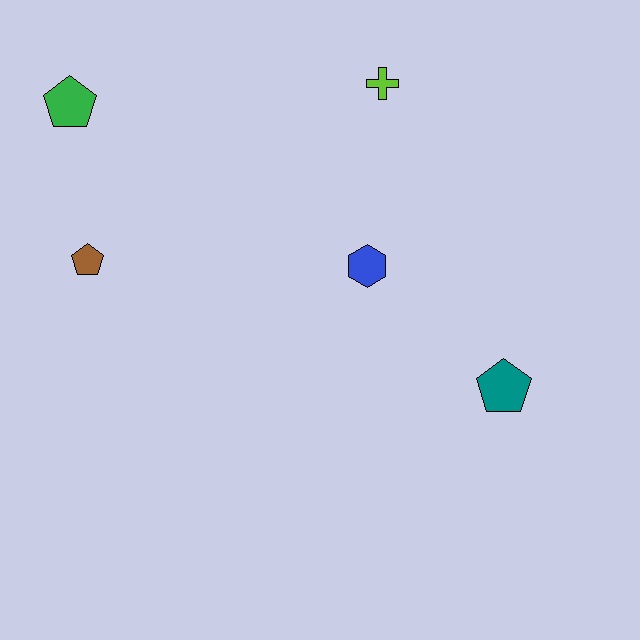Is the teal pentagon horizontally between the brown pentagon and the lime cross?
No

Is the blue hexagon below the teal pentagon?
No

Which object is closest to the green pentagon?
The brown pentagon is closest to the green pentagon.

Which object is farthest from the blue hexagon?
The green pentagon is farthest from the blue hexagon.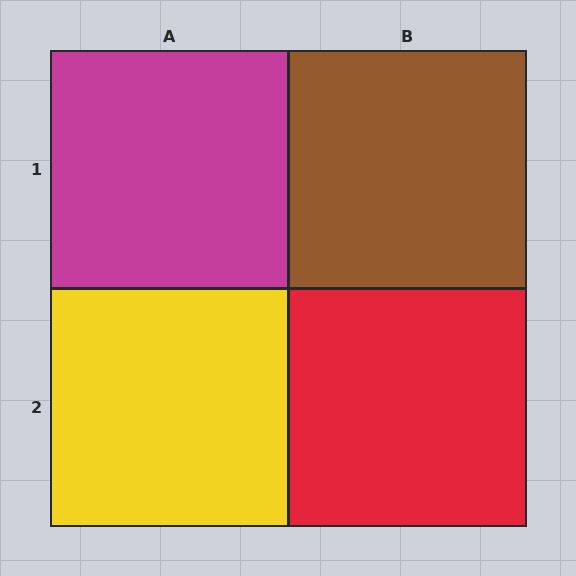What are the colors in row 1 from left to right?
Magenta, brown.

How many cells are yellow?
1 cell is yellow.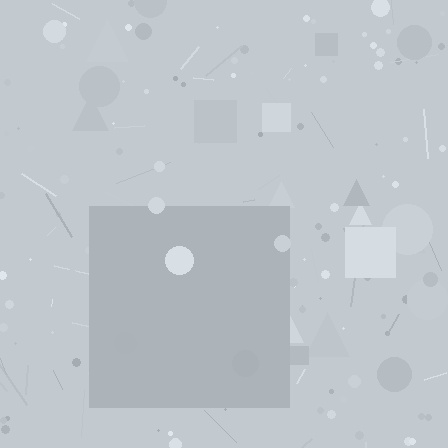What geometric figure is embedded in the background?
A square is embedded in the background.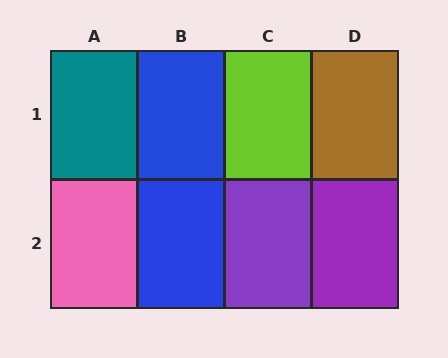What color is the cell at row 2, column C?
Purple.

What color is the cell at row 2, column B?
Blue.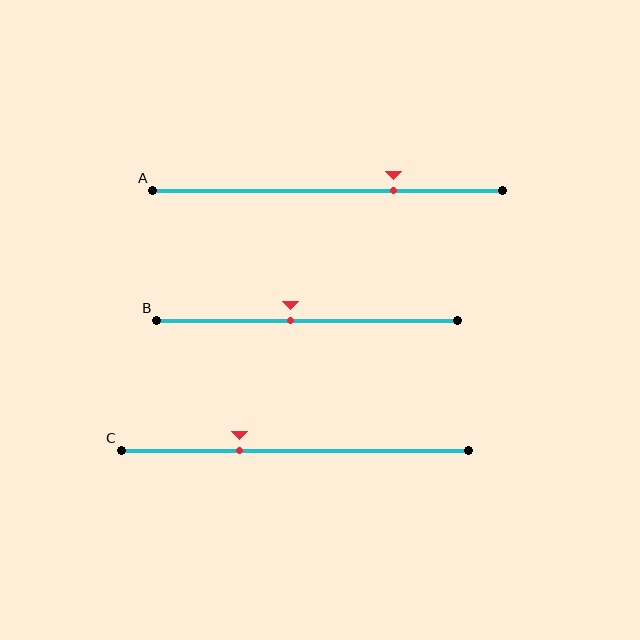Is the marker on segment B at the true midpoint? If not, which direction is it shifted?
No, the marker on segment B is shifted to the left by about 6% of the segment length.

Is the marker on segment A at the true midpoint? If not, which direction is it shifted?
No, the marker on segment A is shifted to the right by about 19% of the segment length.